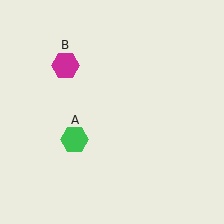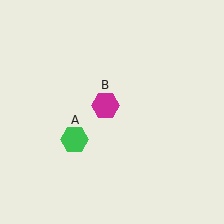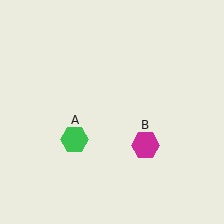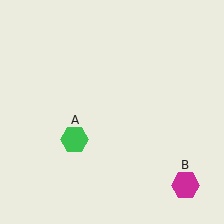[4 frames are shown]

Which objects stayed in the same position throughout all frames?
Green hexagon (object A) remained stationary.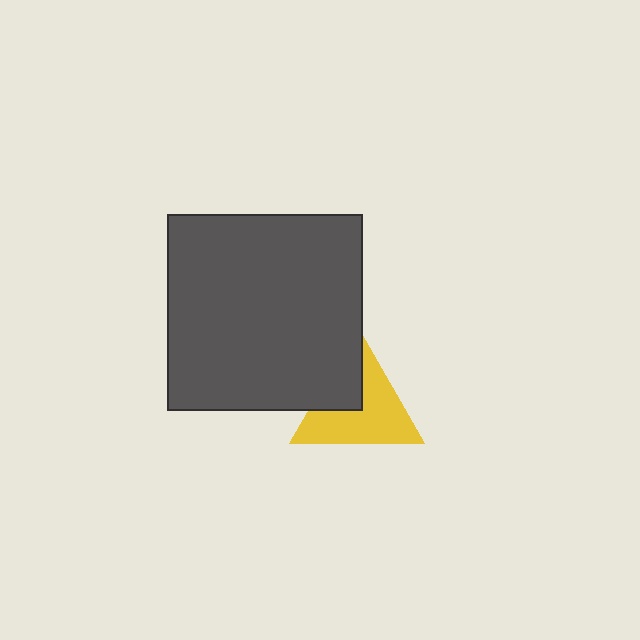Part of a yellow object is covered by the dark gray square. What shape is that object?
It is a triangle.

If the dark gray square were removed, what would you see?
You would see the complete yellow triangle.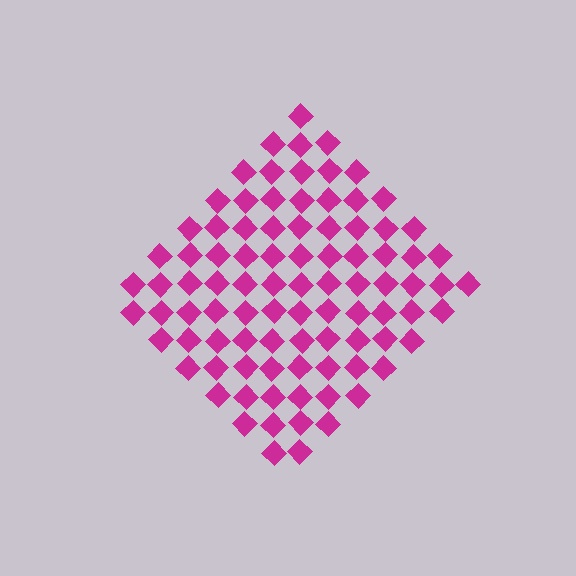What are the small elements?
The small elements are diamonds.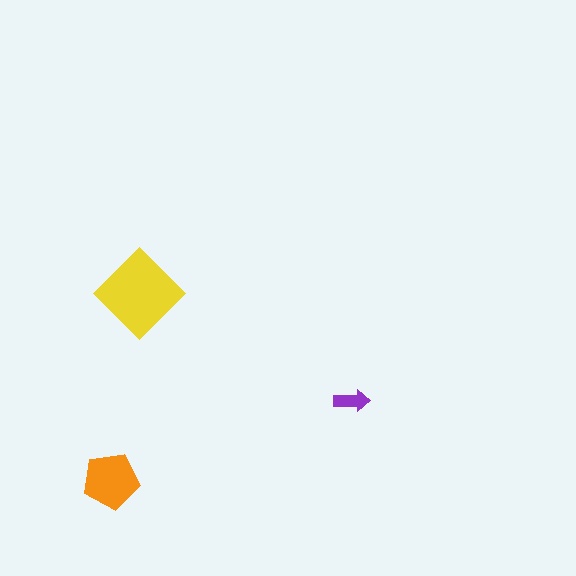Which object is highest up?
The yellow diamond is topmost.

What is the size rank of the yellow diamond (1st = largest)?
1st.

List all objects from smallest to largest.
The purple arrow, the orange pentagon, the yellow diamond.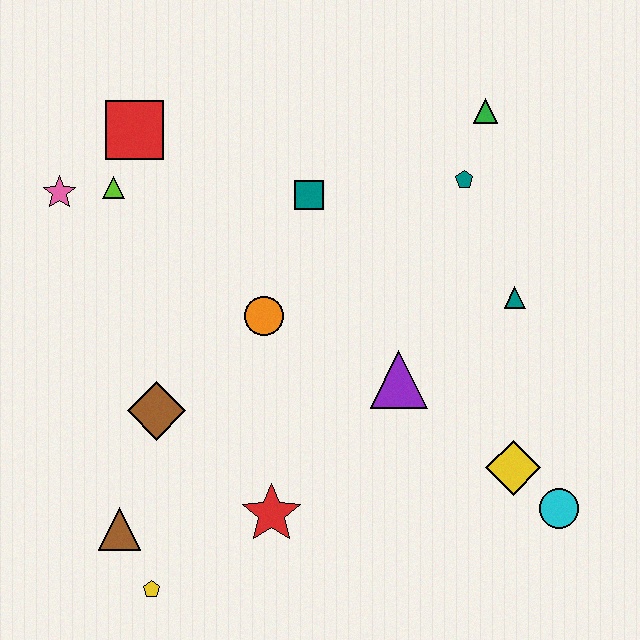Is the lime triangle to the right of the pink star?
Yes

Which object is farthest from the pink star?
The cyan circle is farthest from the pink star.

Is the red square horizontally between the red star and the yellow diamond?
No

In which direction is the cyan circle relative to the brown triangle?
The cyan circle is to the right of the brown triangle.